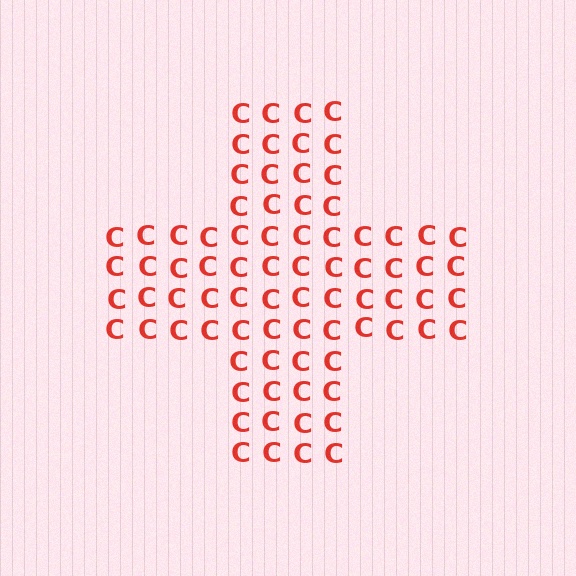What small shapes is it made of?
It is made of small letter C's.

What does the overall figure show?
The overall figure shows a cross.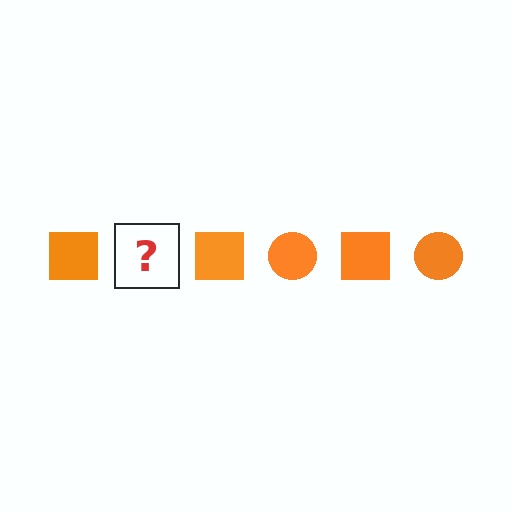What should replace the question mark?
The question mark should be replaced with an orange circle.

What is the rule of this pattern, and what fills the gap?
The rule is that the pattern cycles through square, circle shapes in orange. The gap should be filled with an orange circle.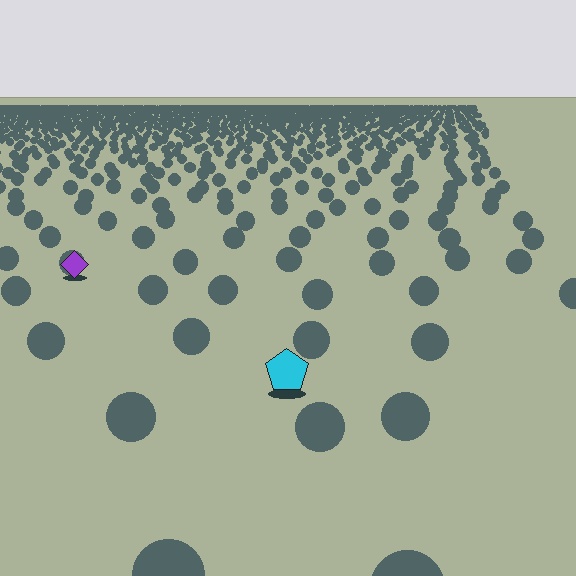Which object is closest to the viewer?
The cyan pentagon is closest. The texture marks near it are larger and more spread out.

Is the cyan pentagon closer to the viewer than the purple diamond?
Yes. The cyan pentagon is closer — you can tell from the texture gradient: the ground texture is coarser near it.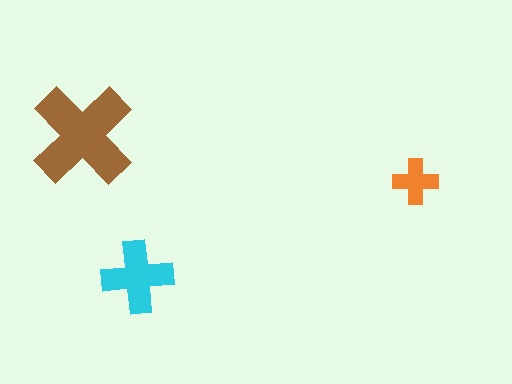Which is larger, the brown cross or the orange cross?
The brown one.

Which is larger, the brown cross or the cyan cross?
The brown one.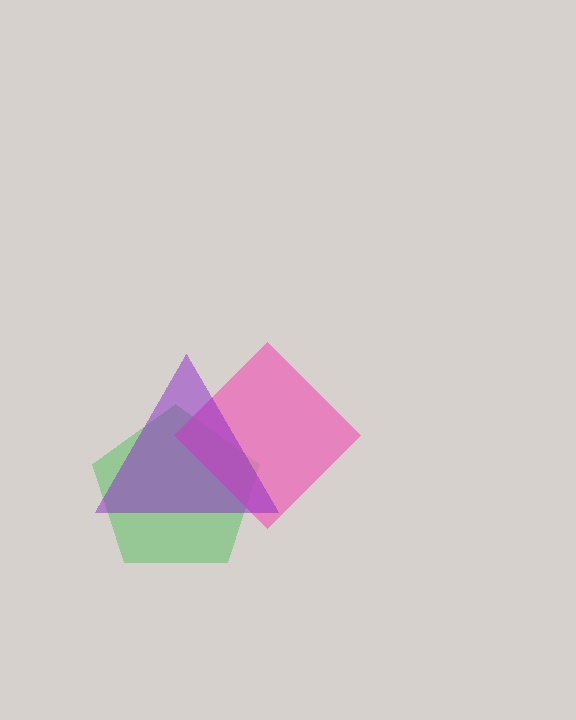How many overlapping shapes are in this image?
There are 3 overlapping shapes in the image.